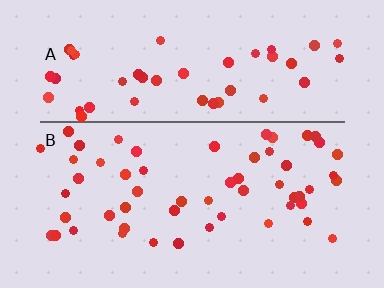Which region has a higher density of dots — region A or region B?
B (the bottom).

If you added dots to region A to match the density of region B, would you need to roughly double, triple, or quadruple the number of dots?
Approximately double.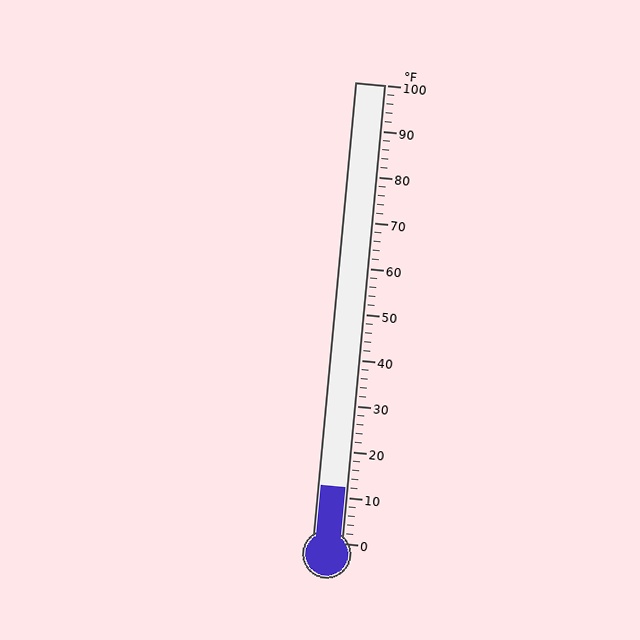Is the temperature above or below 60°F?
The temperature is below 60°F.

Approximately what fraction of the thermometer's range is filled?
The thermometer is filled to approximately 10% of its range.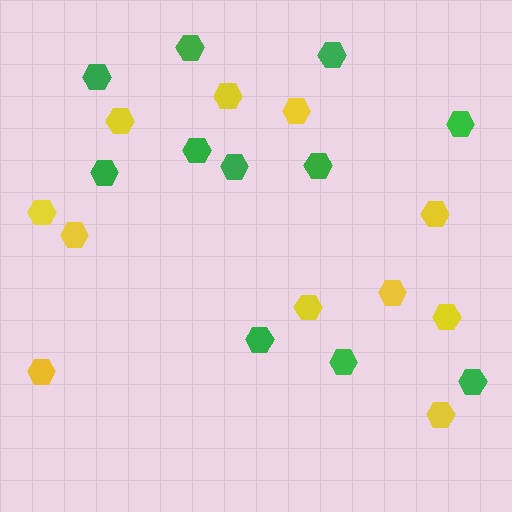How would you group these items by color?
There are 2 groups: one group of yellow hexagons (11) and one group of green hexagons (11).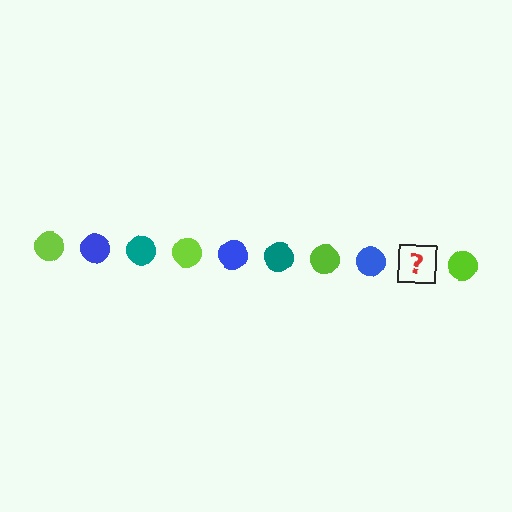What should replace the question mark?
The question mark should be replaced with a teal circle.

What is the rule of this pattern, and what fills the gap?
The rule is that the pattern cycles through lime, blue, teal circles. The gap should be filled with a teal circle.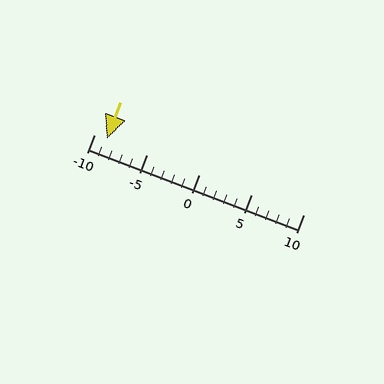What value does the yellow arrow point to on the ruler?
The yellow arrow points to approximately -9.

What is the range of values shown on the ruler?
The ruler shows values from -10 to 10.